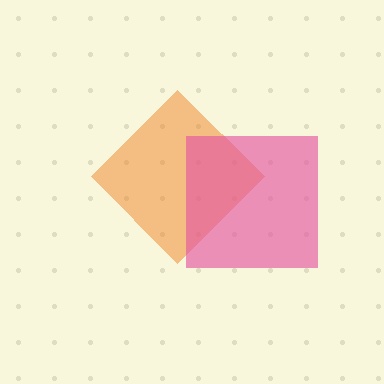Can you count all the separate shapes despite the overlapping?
Yes, there are 2 separate shapes.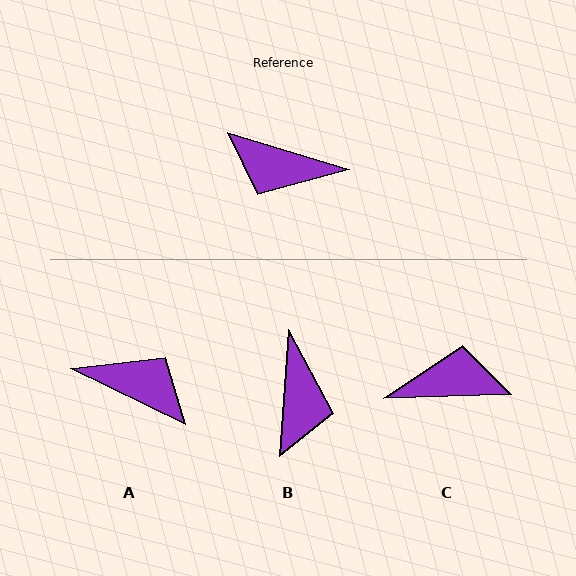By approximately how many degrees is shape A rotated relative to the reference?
Approximately 171 degrees counter-clockwise.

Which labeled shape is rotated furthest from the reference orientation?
A, about 171 degrees away.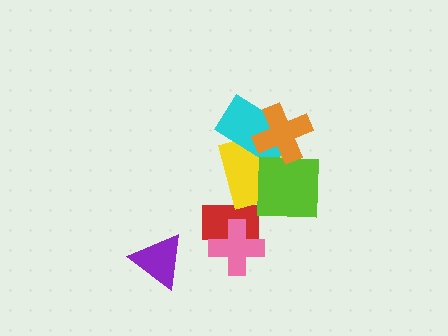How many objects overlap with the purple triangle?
0 objects overlap with the purple triangle.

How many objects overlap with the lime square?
3 objects overlap with the lime square.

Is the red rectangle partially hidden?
Yes, it is partially covered by another shape.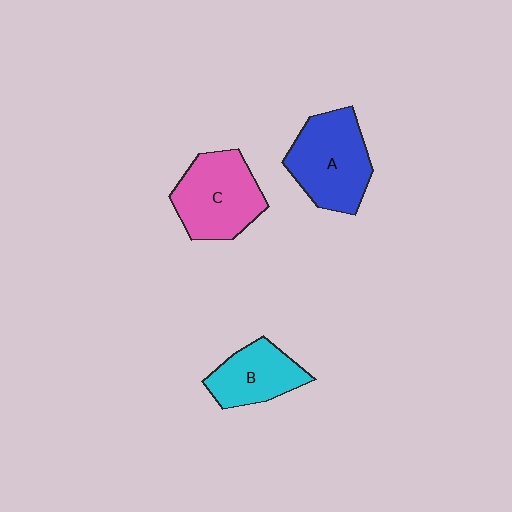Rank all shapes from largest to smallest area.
From largest to smallest: A (blue), C (pink), B (cyan).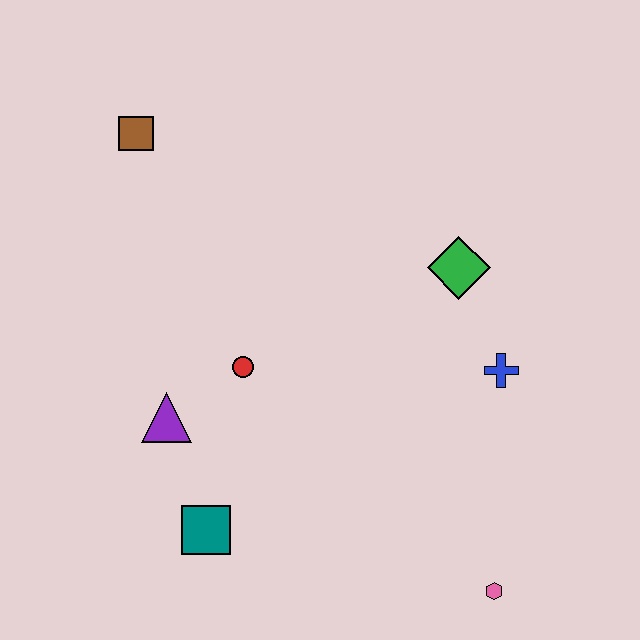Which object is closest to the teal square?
The purple triangle is closest to the teal square.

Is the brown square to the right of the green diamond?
No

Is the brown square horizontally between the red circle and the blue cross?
No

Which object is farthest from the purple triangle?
The pink hexagon is farthest from the purple triangle.